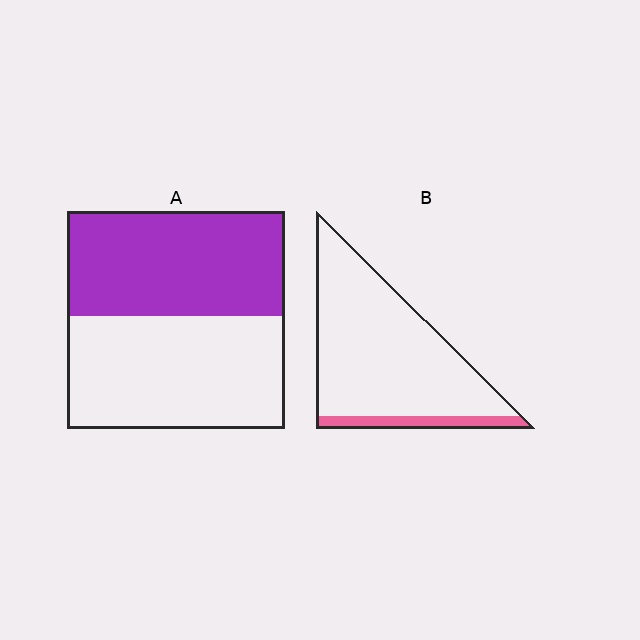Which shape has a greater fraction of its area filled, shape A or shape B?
Shape A.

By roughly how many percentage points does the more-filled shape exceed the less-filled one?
By roughly 35 percentage points (A over B).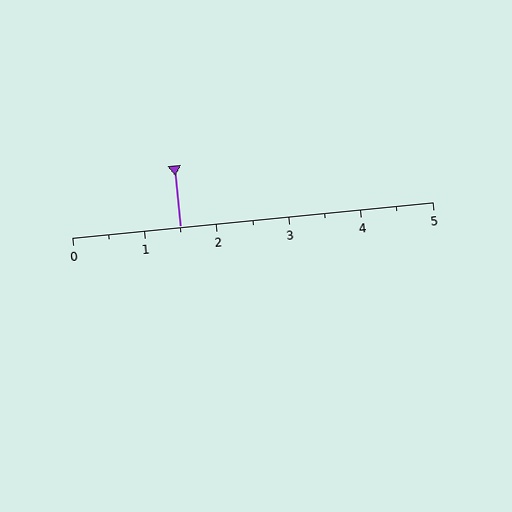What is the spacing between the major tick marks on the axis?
The major ticks are spaced 1 apart.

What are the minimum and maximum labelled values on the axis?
The axis runs from 0 to 5.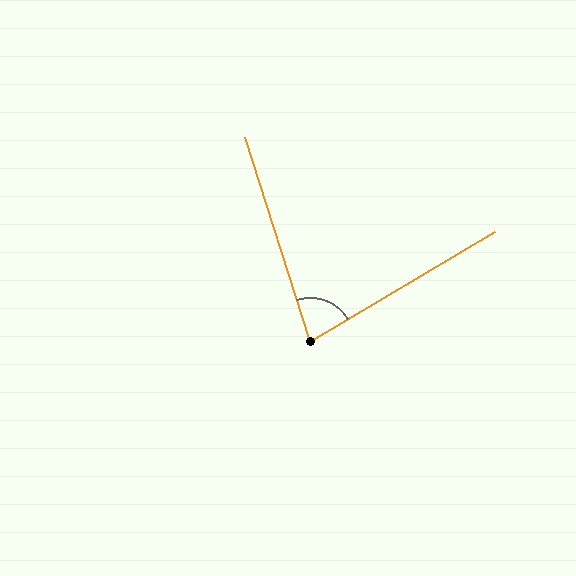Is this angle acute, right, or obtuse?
It is acute.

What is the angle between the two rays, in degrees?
Approximately 77 degrees.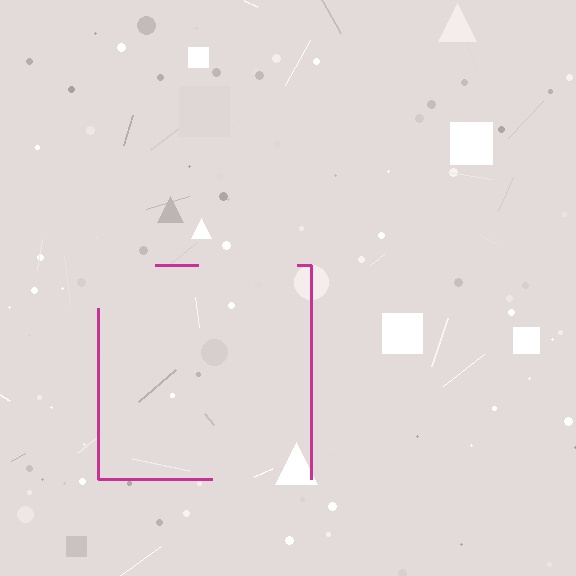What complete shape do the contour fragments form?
The contour fragments form a square.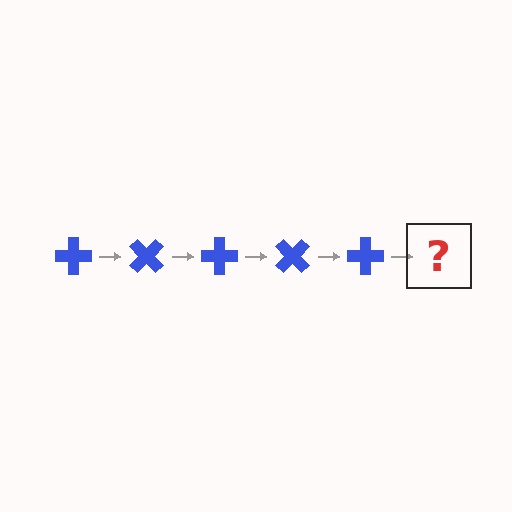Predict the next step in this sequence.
The next step is a blue cross rotated 225 degrees.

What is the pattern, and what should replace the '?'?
The pattern is that the cross rotates 45 degrees each step. The '?' should be a blue cross rotated 225 degrees.